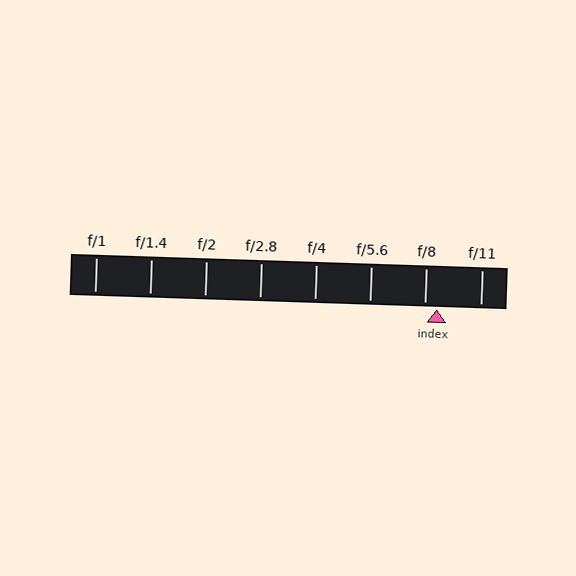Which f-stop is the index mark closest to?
The index mark is closest to f/8.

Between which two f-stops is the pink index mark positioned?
The index mark is between f/8 and f/11.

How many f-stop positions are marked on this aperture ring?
There are 8 f-stop positions marked.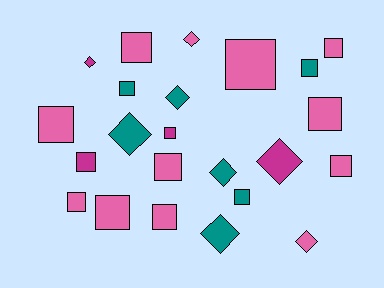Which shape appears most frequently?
Square, with 15 objects.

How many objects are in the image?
There are 23 objects.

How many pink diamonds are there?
There are 2 pink diamonds.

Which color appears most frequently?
Pink, with 12 objects.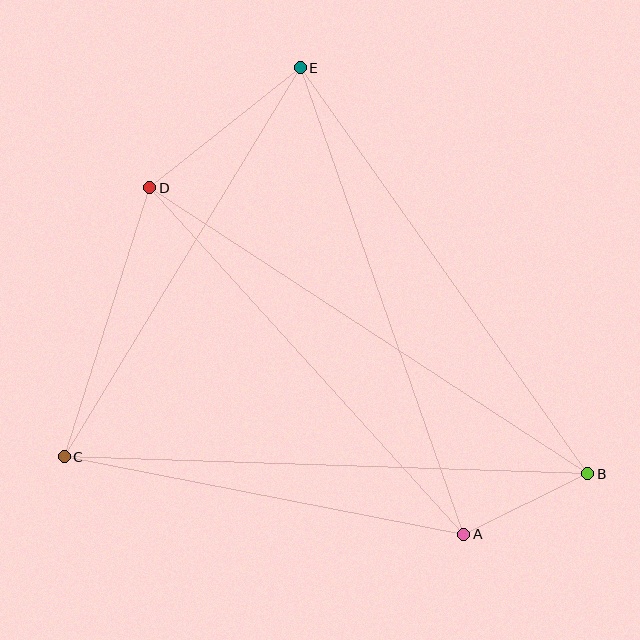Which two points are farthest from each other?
Points B and C are farthest from each other.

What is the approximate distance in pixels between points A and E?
The distance between A and E is approximately 494 pixels.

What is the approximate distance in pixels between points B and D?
The distance between B and D is approximately 523 pixels.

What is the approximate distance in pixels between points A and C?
The distance between A and C is approximately 407 pixels.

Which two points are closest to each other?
Points A and B are closest to each other.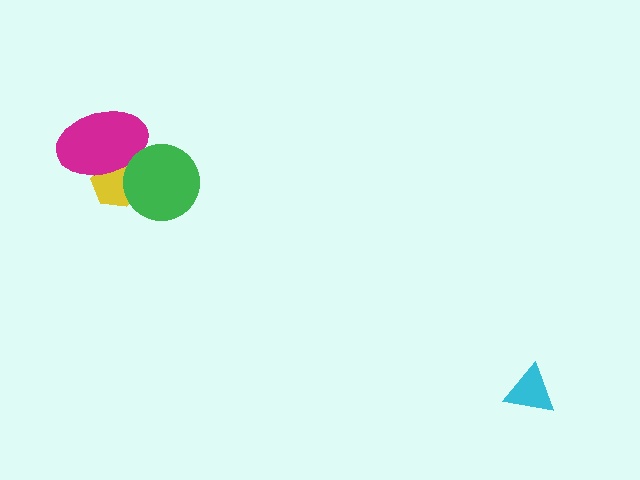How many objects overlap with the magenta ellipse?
2 objects overlap with the magenta ellipse.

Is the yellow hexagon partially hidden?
Yes, it is partially covered by another shape.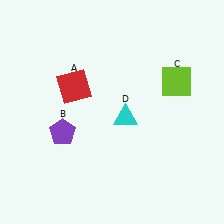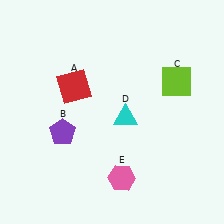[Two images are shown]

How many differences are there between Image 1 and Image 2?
There is 1 difference between the two images.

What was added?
A pink hexagon (E) was added in Image 2.